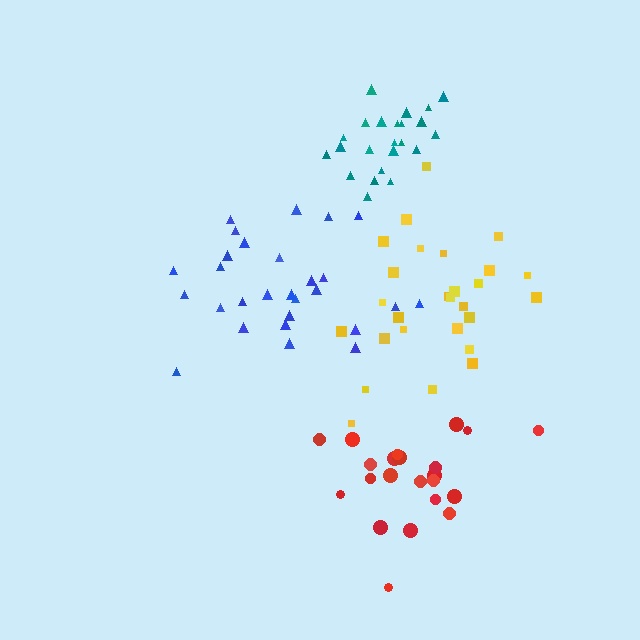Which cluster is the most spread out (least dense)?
Red.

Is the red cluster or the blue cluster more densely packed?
Blue.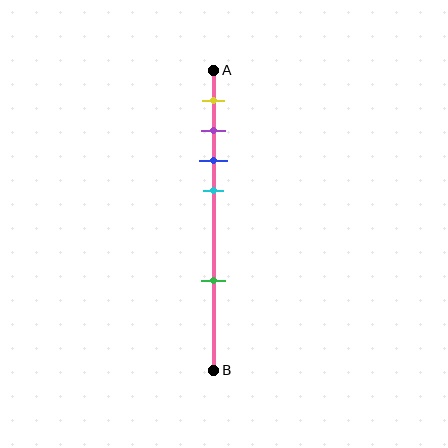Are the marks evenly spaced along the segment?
No, the marks are not evenly spaced.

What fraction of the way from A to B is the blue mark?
The blue mark is approximately 30% (0.3) of the way from A to B.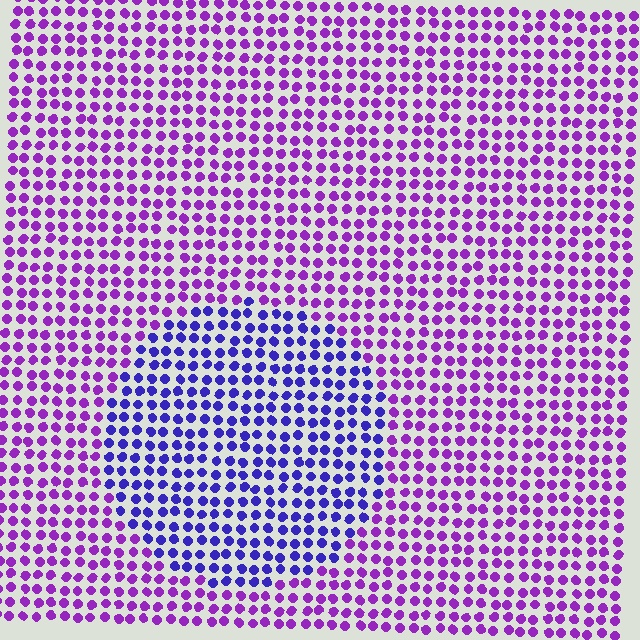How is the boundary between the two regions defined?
The boundary is defined purely by a slight shift in hue (about 38 degrees). Spacing, size, and orientation are identical on both sides.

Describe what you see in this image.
The image is filled with small purple elements in a uniform arrangement. A circle-shaped region is visible where the elements are tinted to a slightly different hue, forming a subtle color boundary.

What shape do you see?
I see a circle.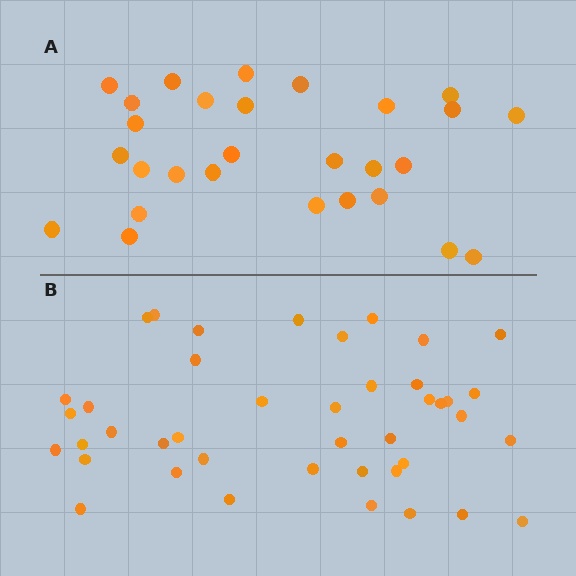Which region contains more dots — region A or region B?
Region B (the bottom region) has more dots.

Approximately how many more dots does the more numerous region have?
Region B has approximately 15 more dots than region A.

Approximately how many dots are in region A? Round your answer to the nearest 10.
About 30 dots. (The exact count is 28, which rounds to 30.)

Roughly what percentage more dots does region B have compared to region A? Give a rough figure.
About 50% more.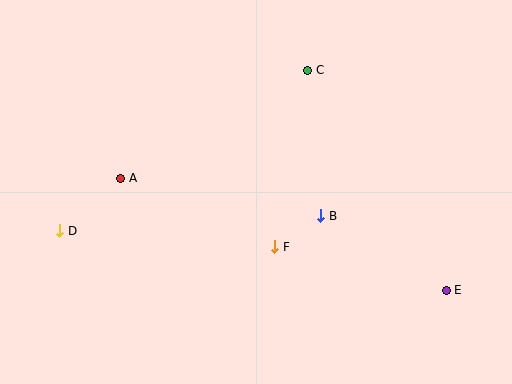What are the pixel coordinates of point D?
Point D is at (60, 231).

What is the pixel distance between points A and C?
The distance between A and C is 216 pixels.